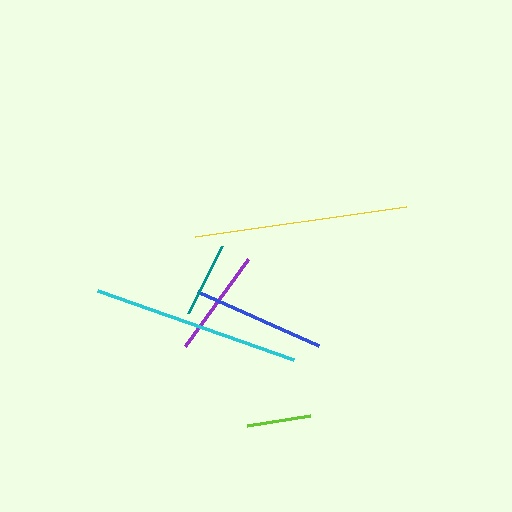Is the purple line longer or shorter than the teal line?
The purple line is longer than the teal line.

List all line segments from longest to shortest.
From longest to shortest: yellow, cyan, blue, purple, teal, lime.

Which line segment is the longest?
The yellow line is the longest at approximately 213 pixels.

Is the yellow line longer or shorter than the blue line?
The yellow line is longer than the blue line.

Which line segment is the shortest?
The lime line is the shortest at approximately 64 pixels.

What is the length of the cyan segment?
The cyan segment is approximately 208 pixels long.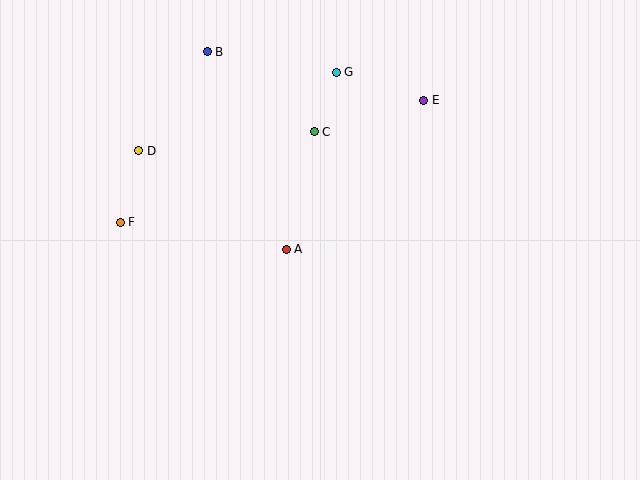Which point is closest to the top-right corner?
Point E is closest to the top-right corner.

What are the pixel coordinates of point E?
Point E is at (424, 100).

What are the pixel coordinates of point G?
Point G is at (336, 72).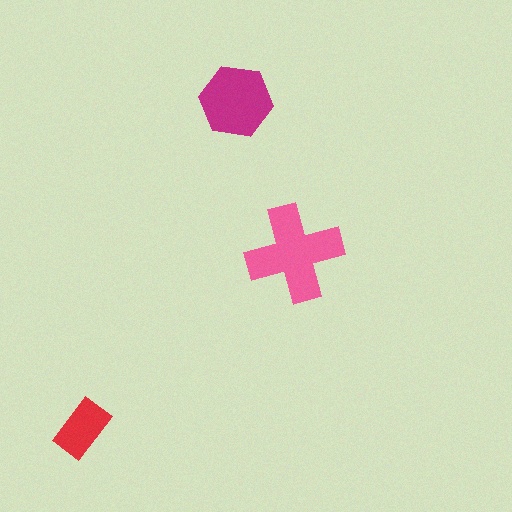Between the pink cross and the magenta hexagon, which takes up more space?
The pink cross.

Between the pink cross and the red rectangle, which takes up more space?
The pink cross.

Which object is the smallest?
The red rectangle.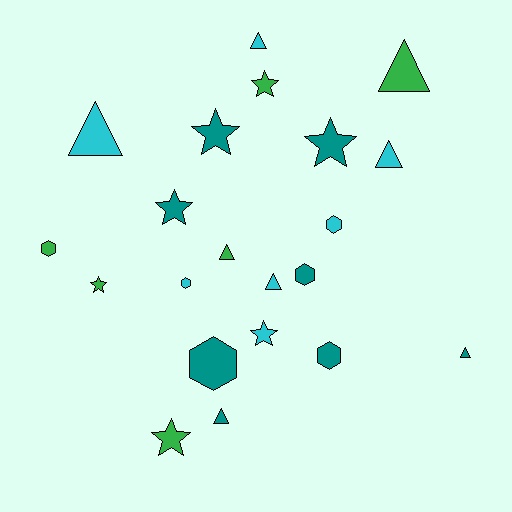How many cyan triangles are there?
There are 4 cyan triangles.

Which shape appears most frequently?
Triangle, with 8 objects.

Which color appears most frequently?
Teal, with 8 objects.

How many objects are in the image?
There are 21 objects.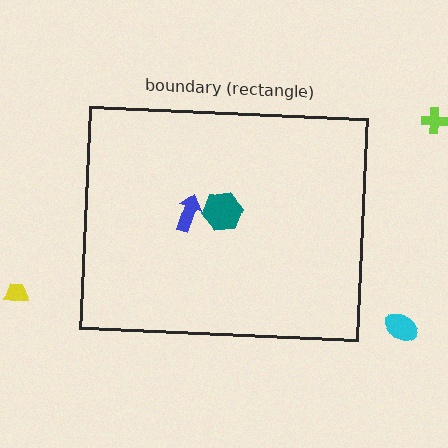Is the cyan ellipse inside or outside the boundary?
Outside.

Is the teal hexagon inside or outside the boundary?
Inside.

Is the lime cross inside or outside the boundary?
Outside.